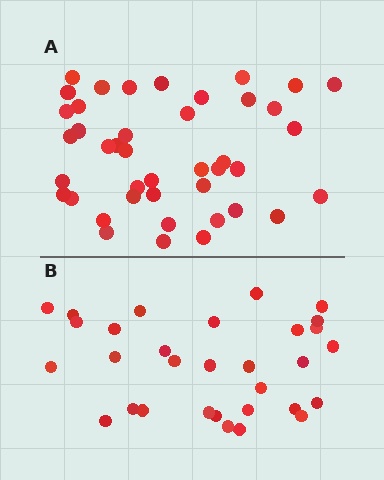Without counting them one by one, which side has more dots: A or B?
Region A (the top region) has more dots.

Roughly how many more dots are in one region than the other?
Region A has roughly 12 or so more dots than region B.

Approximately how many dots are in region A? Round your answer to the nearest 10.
About 40 dots. (The exact count is 42, which rounds to 40.)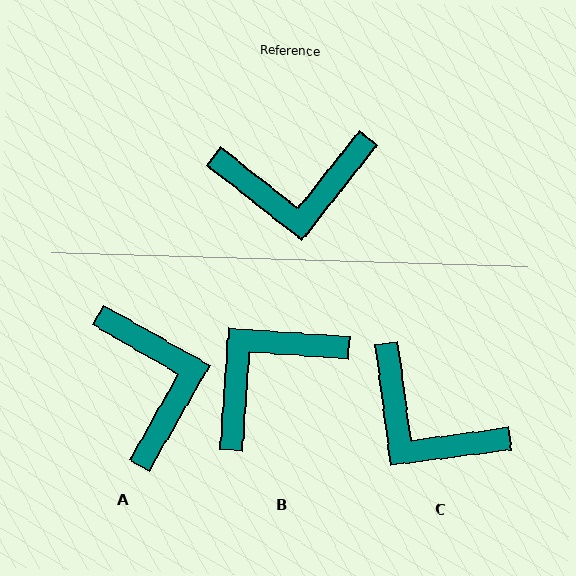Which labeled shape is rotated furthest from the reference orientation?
B, about 146 degrees away.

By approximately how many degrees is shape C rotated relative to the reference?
Approximately 45 degrees clockwise.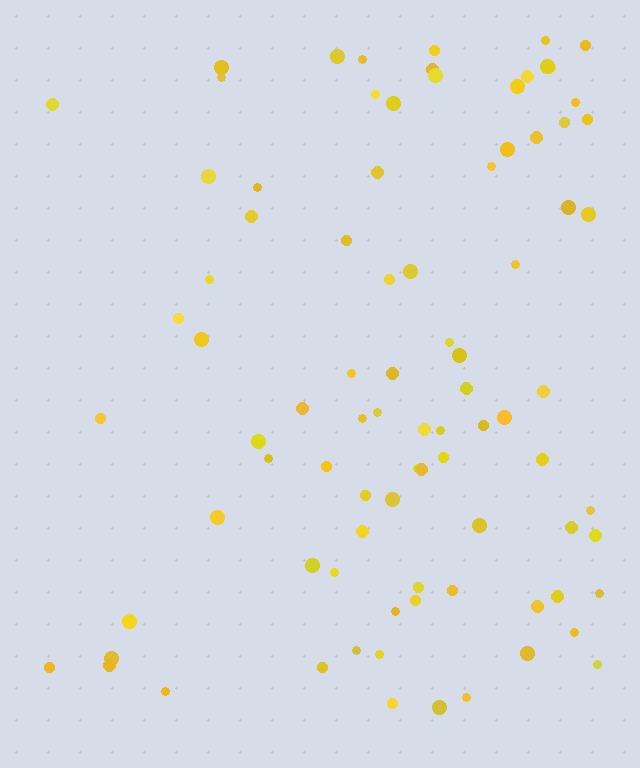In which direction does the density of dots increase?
From left to right, with the right side densest.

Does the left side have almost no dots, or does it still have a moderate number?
Still a moderate number, just noticeably fewer than the right.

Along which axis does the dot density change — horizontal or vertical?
Horizontal.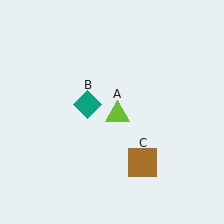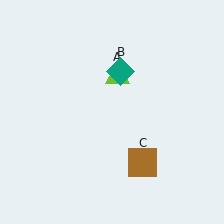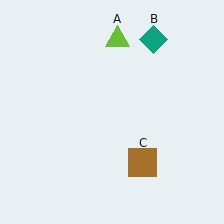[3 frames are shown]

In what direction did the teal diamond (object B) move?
The teal diamond (object B) moved up and to the right.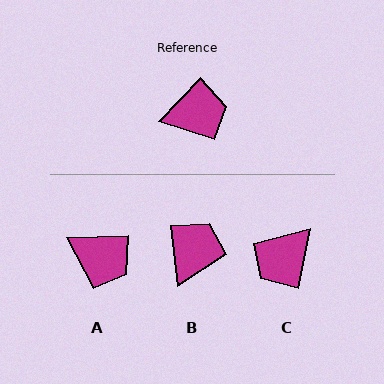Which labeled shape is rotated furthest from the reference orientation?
C, about 148 degrees away.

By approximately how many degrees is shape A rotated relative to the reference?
Approximately 45 degrees clockwise.